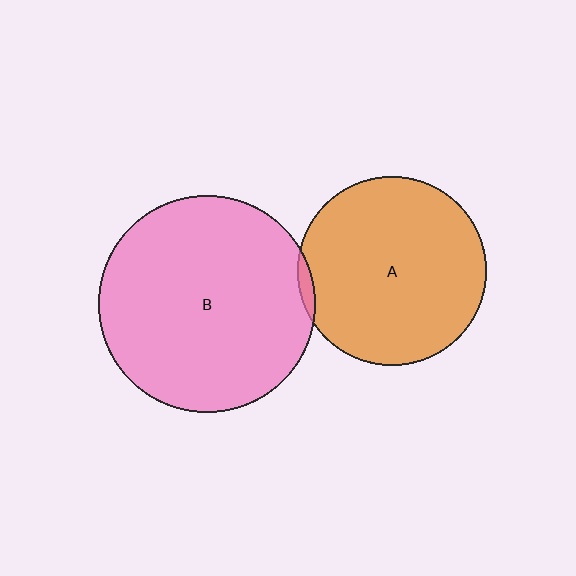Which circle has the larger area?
Circle B (pink).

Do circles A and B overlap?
Yes.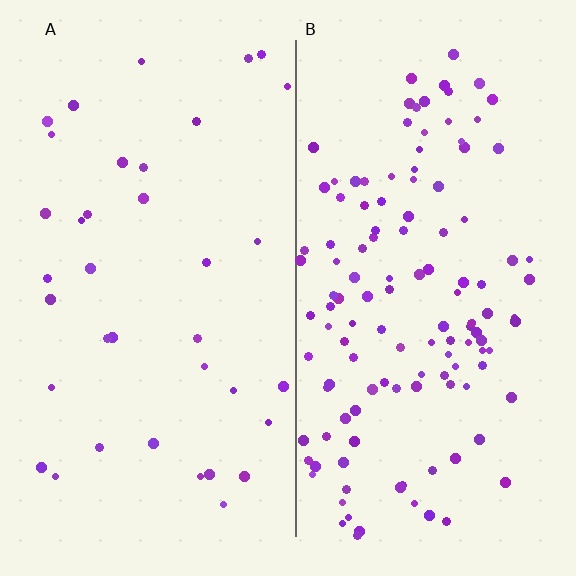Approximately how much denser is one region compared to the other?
Approximately 3.4× — region B over region A.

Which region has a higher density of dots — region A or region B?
B (the right).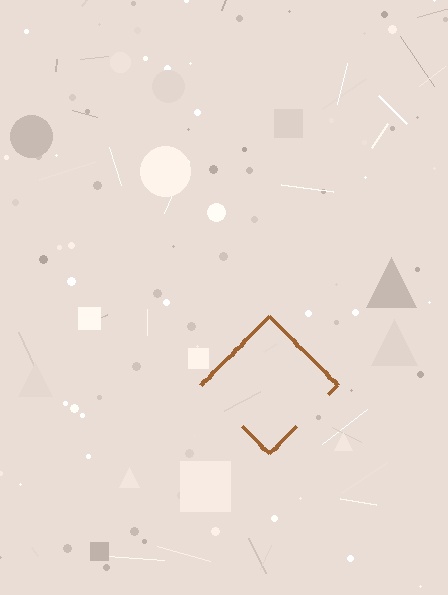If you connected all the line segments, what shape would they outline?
They would outline a diamond.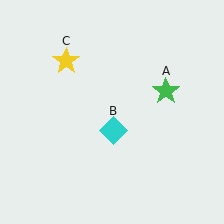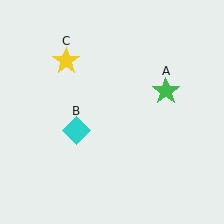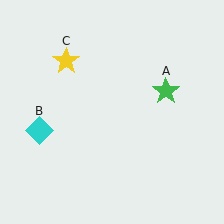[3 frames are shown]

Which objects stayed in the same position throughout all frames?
Green star (object A) and yellow star (object C) remained stationary.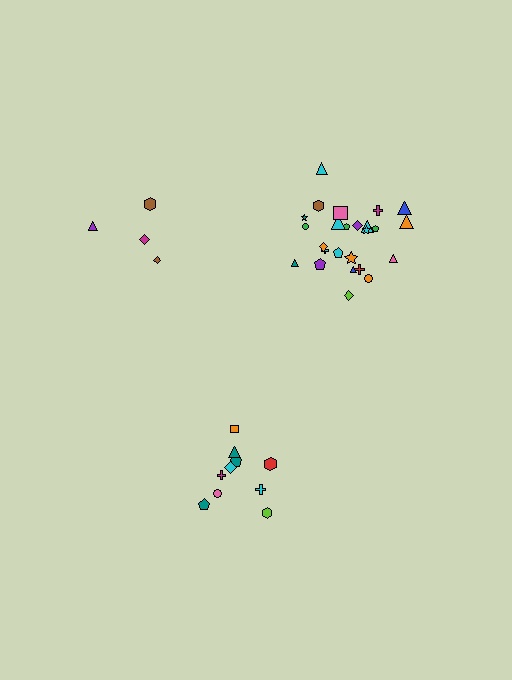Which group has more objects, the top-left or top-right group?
The top-right group.